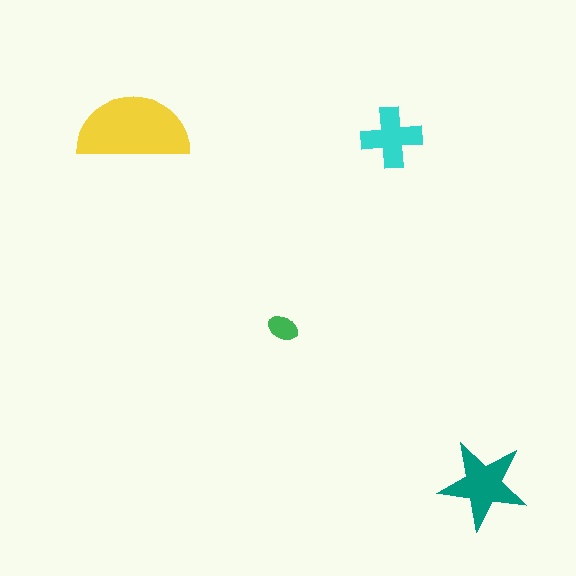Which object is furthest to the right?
The teal star is rightmost.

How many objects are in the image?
There are 4 objects in the image.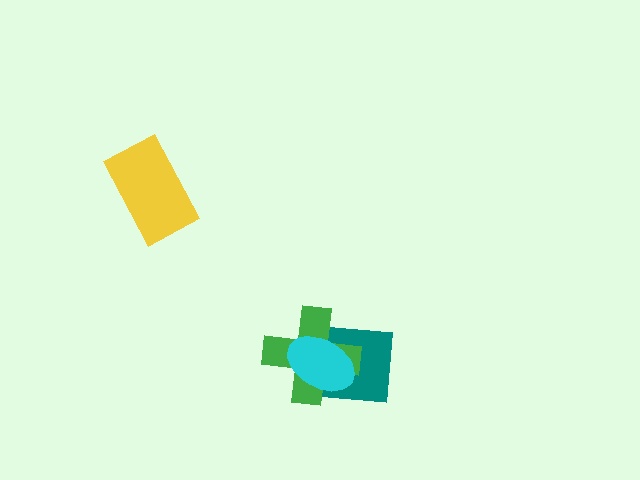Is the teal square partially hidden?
Yes, it is partially covered by another shape.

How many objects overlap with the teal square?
2 objects overlap with the teal square.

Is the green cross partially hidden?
Yes, it is partially covered by another shape.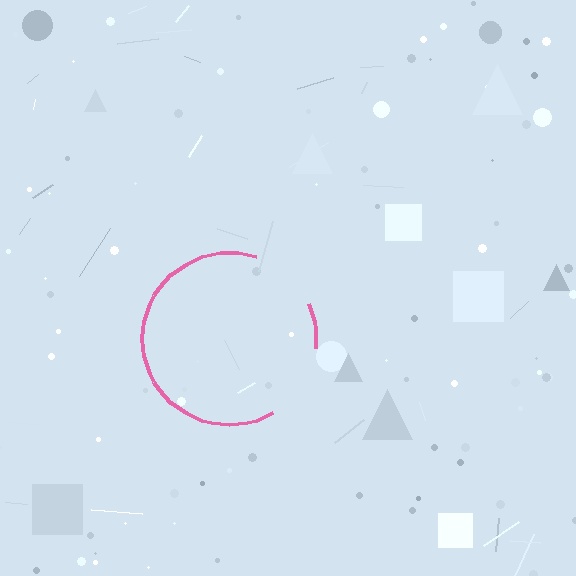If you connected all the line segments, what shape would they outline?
They would outline a circle.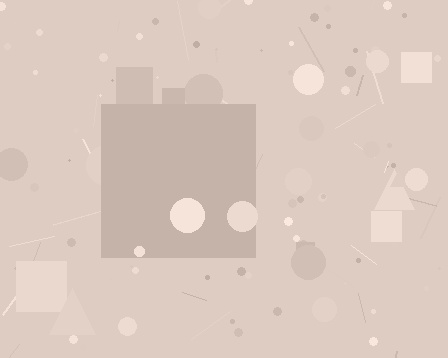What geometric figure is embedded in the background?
A square is embedded in the background.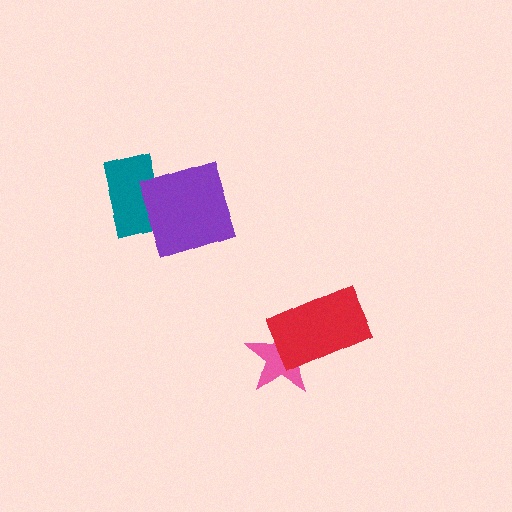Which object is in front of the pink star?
The red rectangle is in front of the pink star.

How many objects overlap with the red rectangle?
1 object overlaps with the red rectangle.